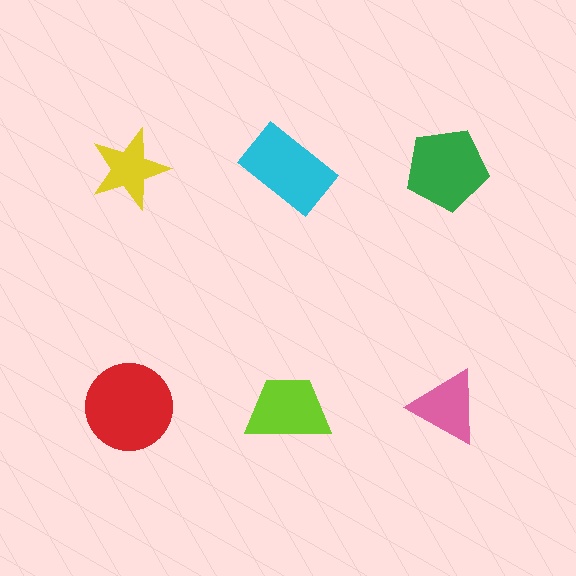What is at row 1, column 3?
A green pentagon.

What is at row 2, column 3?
A pink triangle.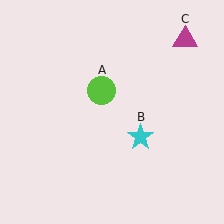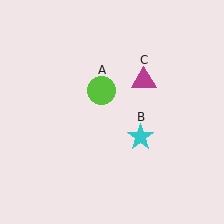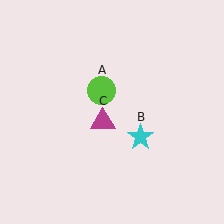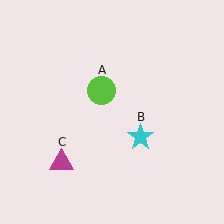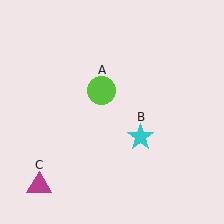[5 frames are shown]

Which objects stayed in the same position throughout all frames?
Lime circle (object A) and cyan star (object B) remained stationary.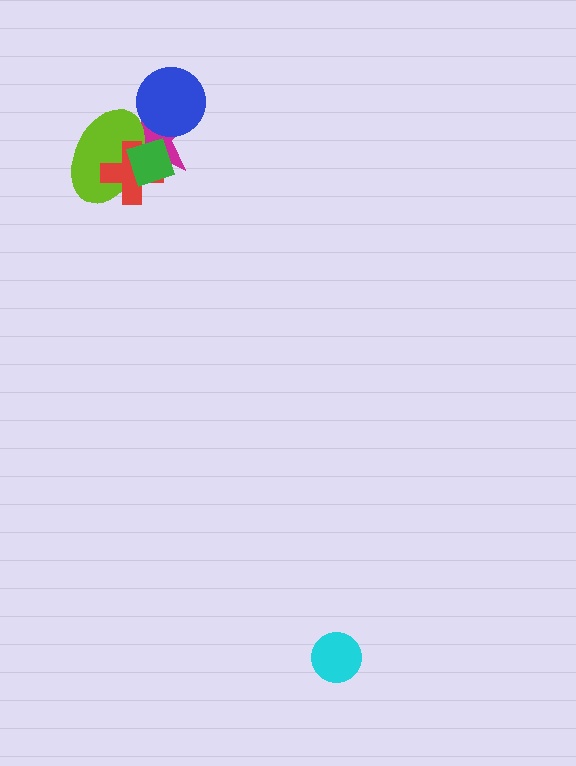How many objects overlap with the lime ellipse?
3 objects overlap with the lime ellipse.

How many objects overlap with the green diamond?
3 objects overlap with the green diamond.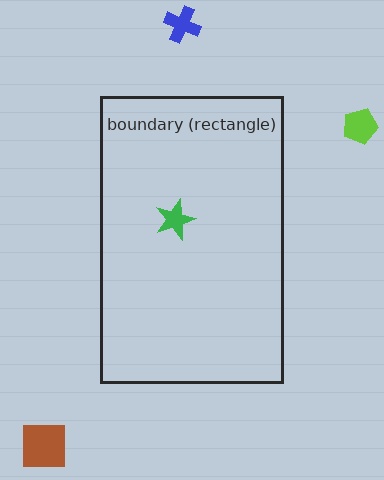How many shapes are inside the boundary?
1 inside, 3 outside.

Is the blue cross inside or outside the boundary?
Outside.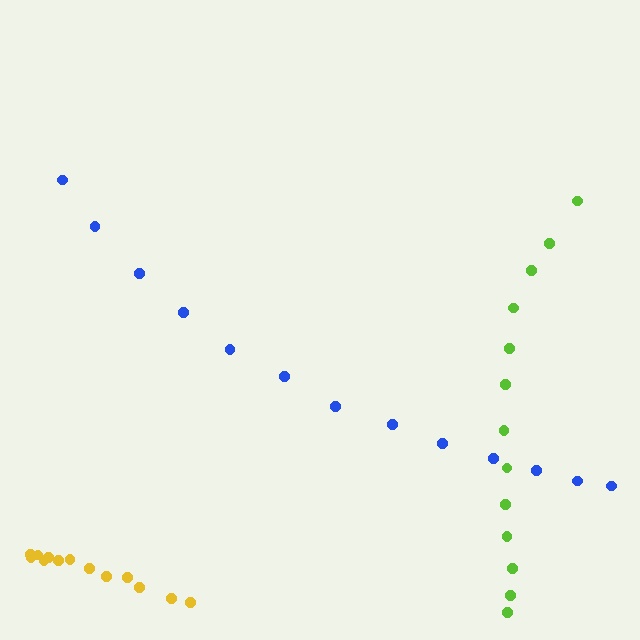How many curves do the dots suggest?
There are 3 distinct paths.